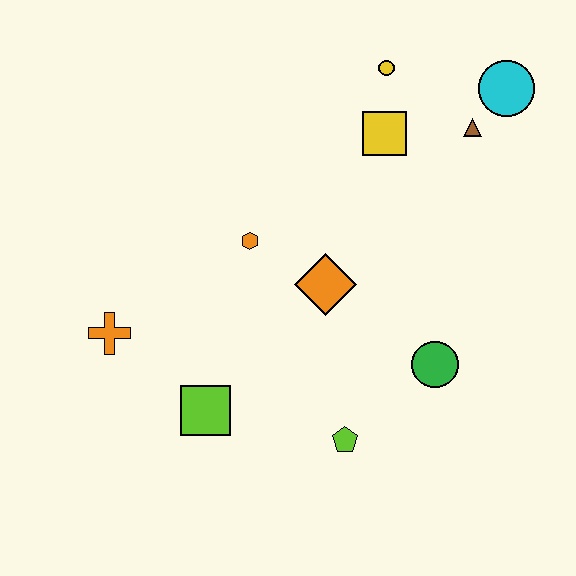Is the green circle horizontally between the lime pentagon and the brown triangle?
Yes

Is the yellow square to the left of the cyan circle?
Yes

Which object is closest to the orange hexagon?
The orange diamond is closest to the orange hexagon.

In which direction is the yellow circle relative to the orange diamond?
The yellow circle is above the orange diamond.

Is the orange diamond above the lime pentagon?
Yes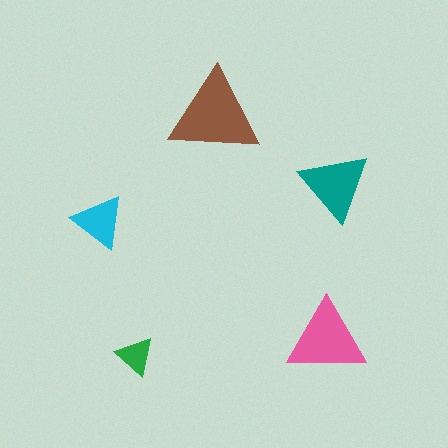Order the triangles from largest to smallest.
the brown one, the pink one, the teal one, the cyan one, the green one.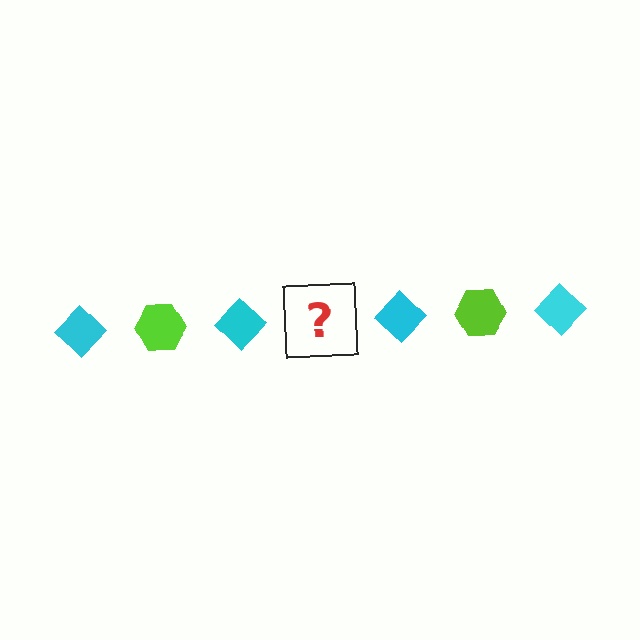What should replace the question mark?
The question mark should be replaced with a lime hexagon.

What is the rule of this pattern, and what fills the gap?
The rule is that the pattern alternates between cyan diamond and lime hexagon. The gap should be filled with a lime hexagon.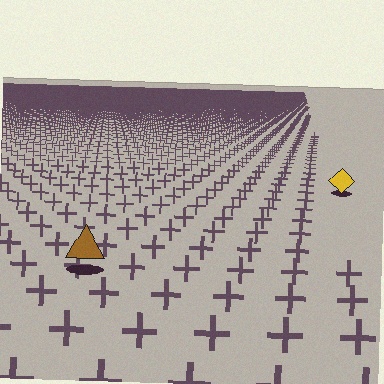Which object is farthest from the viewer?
The yellow diamond is farthest from the viewer. It appears smaller and the ground texture around it is denser.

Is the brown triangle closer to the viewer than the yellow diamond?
Yes. The brown triangle is closer — you can tell from the texture gradient: the ground texture is coarser near it.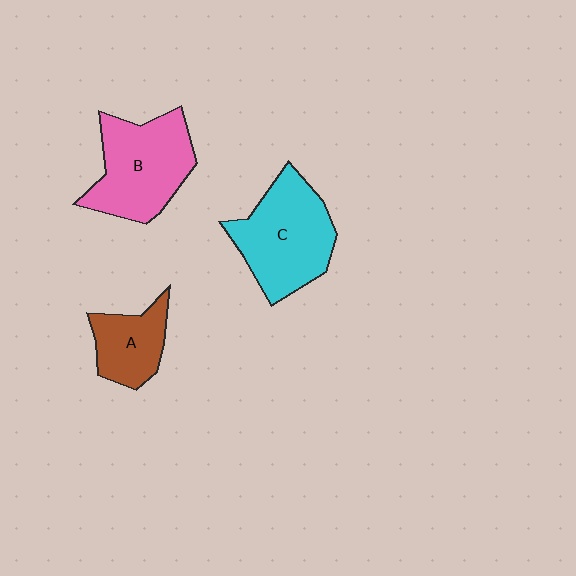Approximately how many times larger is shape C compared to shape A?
Approximately 1.8 times.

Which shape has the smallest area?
Shape A (brown).